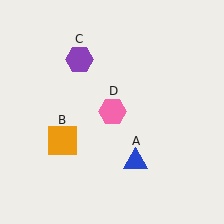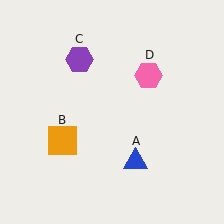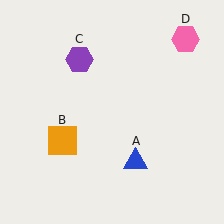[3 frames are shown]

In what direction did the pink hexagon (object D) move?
The pink hexagon (object D) moved up and to the right.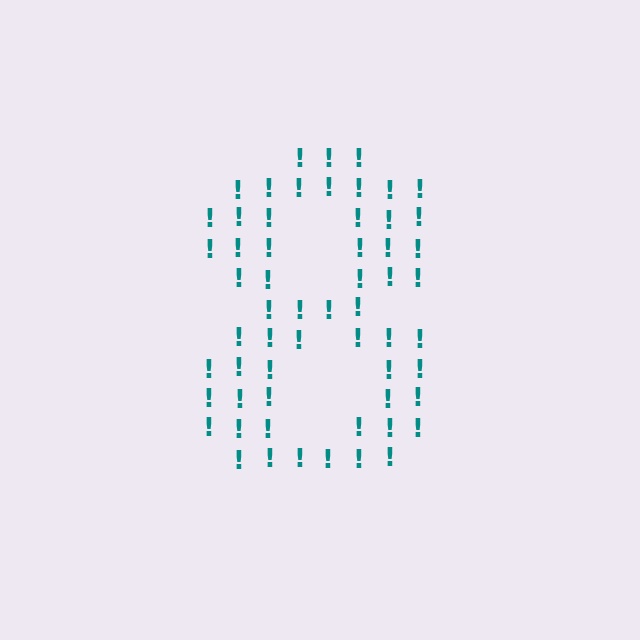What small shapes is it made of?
It is made of small exclamation marks.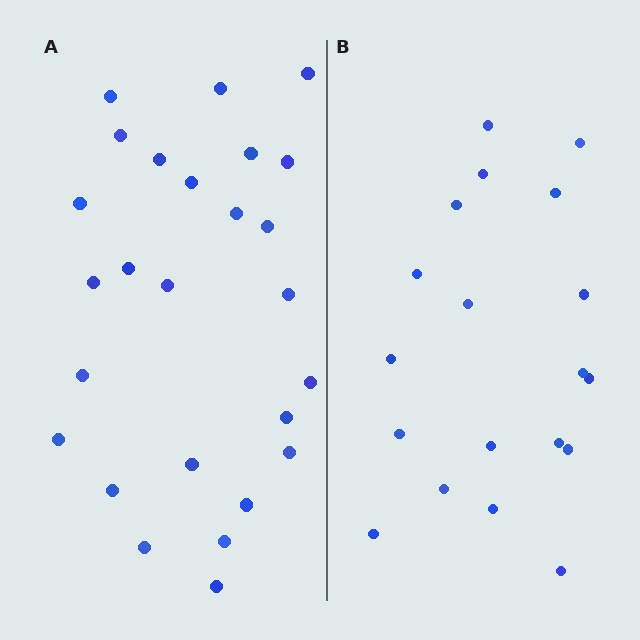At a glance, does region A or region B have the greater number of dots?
Region A (the left region) has more dots.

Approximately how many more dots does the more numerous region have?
Region A has roughly 8 or so more dots than region B.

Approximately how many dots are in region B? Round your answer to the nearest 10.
About 20 dots. (The exact count is 19, which rounds to 20.)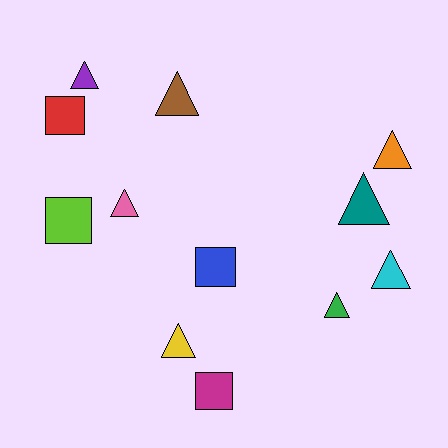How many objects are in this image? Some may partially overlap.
There are 12 objects.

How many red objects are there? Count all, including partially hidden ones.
There is 1 red object.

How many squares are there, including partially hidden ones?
There are 4 squares.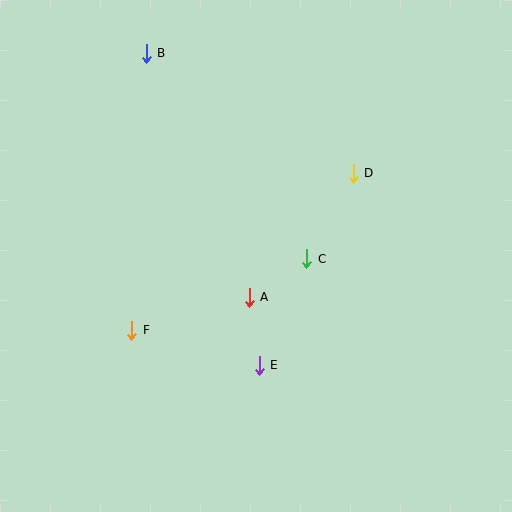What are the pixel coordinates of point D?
Point D is at (353, 173).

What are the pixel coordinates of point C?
Point C is at (307, 259).